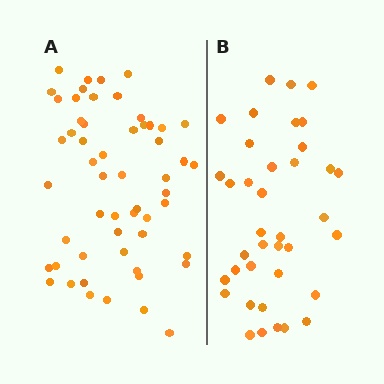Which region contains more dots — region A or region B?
Region A (the left region) has more dots.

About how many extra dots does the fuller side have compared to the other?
Region A has approximately 15 more dots than region B.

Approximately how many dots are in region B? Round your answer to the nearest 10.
About 40 dots. (The exact count is 38, which rounds to 40.)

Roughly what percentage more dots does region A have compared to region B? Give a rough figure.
About 45% more.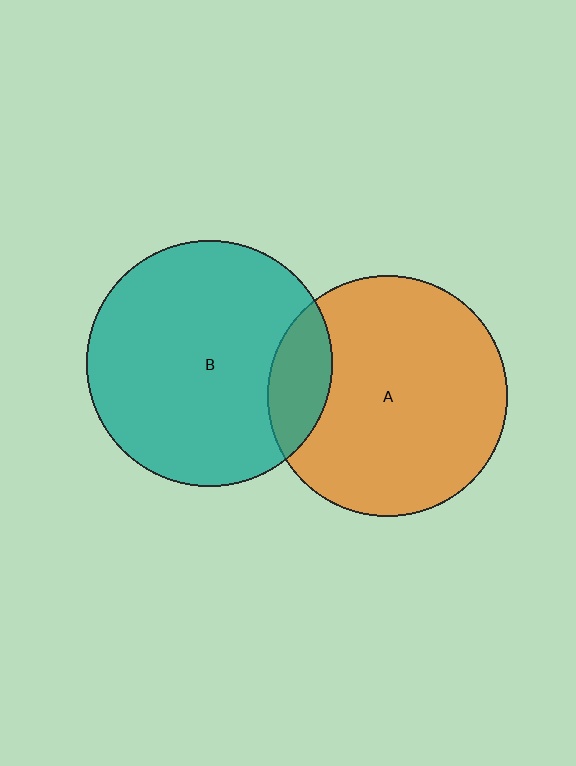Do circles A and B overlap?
Yes.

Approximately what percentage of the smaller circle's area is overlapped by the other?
Approximately 15%.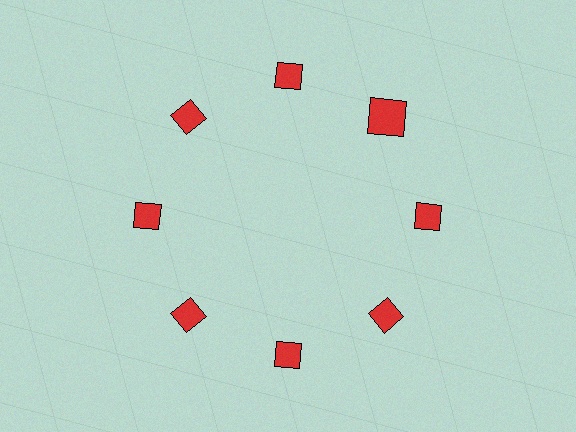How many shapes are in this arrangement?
There are 8 shapes arranged in a ring pattern.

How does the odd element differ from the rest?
It has a different shape: square instead of diamond.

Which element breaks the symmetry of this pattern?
The red square at roughly the 2 o'clock position breaks the symmetry. All other shapes are red diamonds.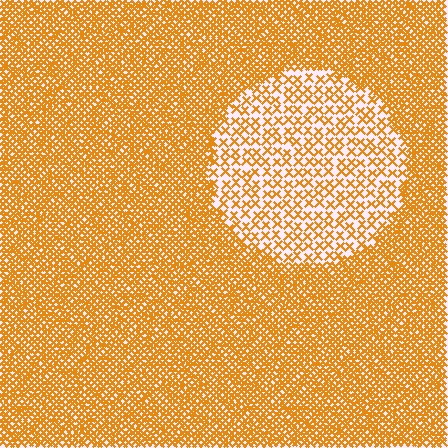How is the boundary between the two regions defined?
The boundary is defined by a change in element density (approximately 2.8x ratio). All elements are the same color, size, and shape.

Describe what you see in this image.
The image contains small orange elements arranged at two different densities. A circle-shaped region is visible where the elements are less densely packed than the surrounding area.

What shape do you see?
I see a circle.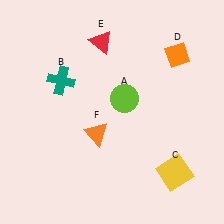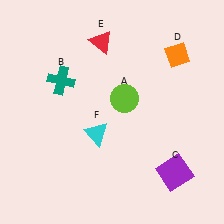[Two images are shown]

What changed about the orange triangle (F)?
In Image 1, F is orange. In Image 2, it changed to cyan.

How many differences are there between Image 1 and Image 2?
There are 2 differences between the two images.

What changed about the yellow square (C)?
In Image 1, C is yellow. In Image 2, it changed to purple.